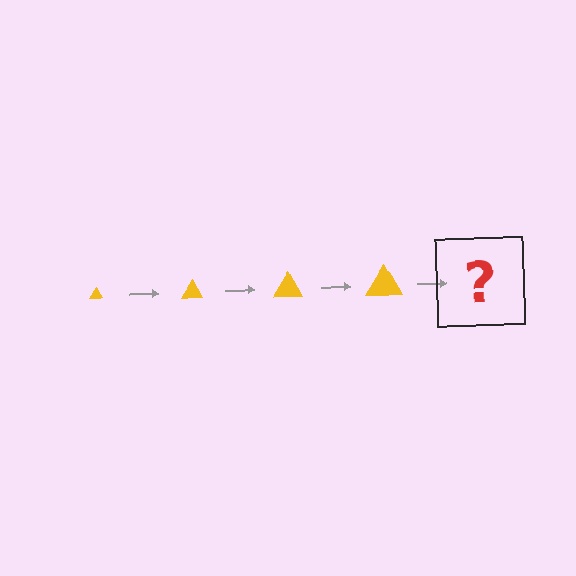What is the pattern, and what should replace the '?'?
The pattern is that the triangle gets progressively larger each step. The '?' should be a yellow triangle, larger than the previous one.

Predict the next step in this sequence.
The next step is a yellow triangle, larger than the previous one.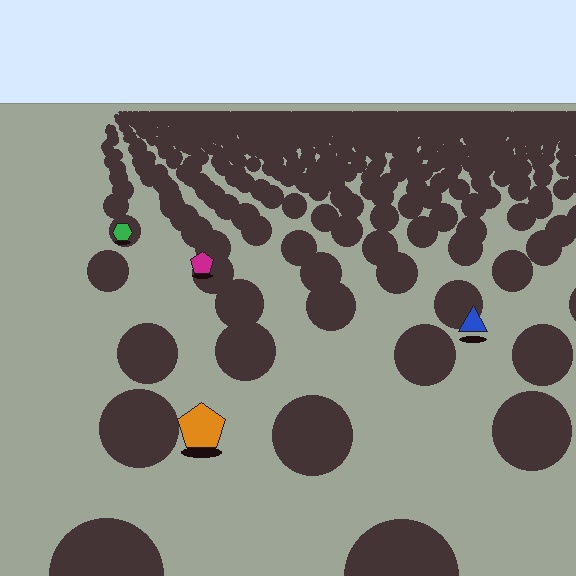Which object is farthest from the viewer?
The green hexagon is farthest from the viewer. It appears smaller and the ground texture around it is denser.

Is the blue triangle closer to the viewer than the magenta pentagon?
Yes. The blue triangle is closer — you can tell from the texture gradient: the ground texture is coarser near it.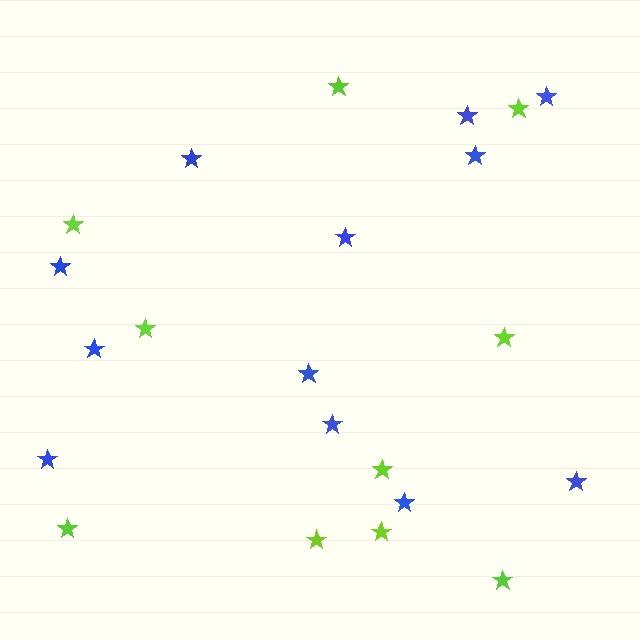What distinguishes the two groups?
There are 2 groups: one group of lime stars (10) and one group of blue stars (12).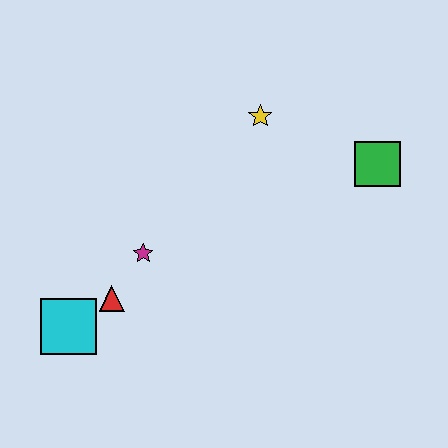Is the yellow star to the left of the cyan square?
No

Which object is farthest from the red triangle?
The green square is farthest from the red triangle.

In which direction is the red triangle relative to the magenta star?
The red triangle is below the magenta star.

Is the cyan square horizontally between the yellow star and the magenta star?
No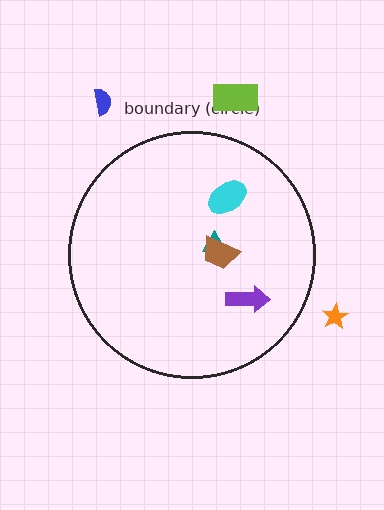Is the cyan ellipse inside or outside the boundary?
Inside.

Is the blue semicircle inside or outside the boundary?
Outside.